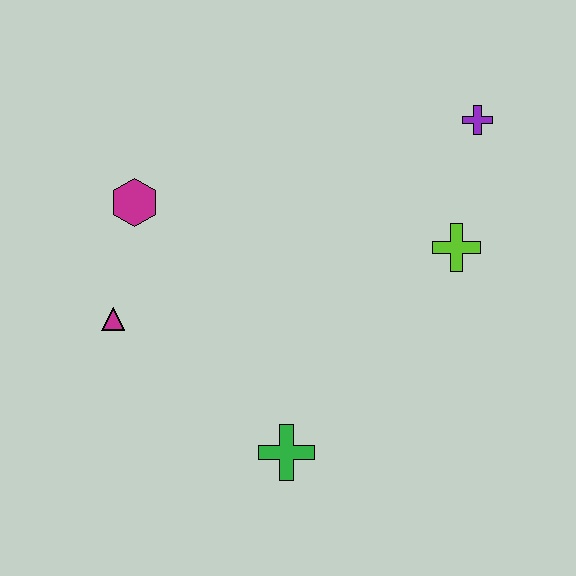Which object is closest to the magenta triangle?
The magenta hexagon is closest to the magenta triangle.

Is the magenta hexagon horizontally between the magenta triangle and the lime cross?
Yes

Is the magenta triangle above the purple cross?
No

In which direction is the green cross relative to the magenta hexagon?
The green cross is below the magenta hexagon.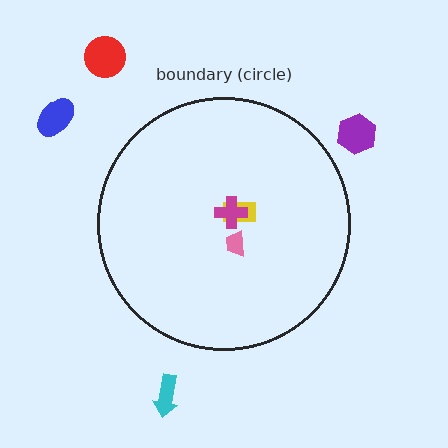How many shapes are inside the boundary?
3 inside, 4 outside.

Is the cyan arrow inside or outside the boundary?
Outside.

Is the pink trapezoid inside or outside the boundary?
Inside.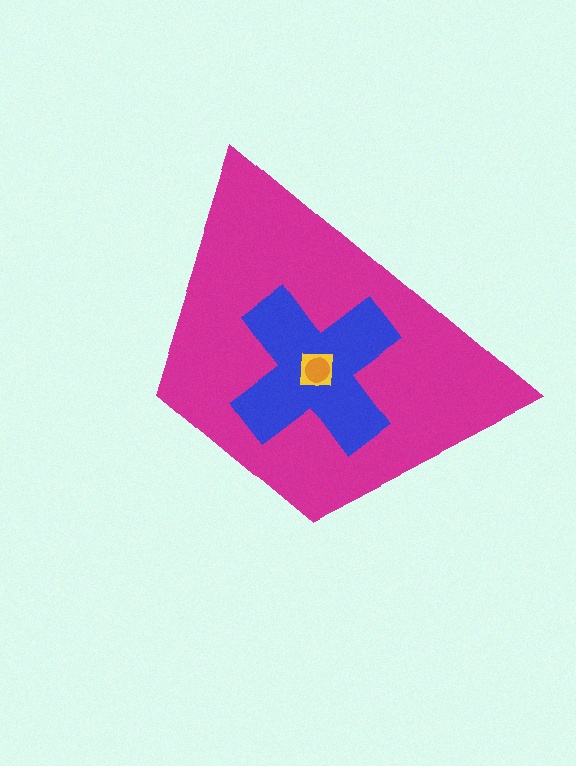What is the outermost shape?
The magenta trapezoid.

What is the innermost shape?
The orange circle.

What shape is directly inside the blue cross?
The yellow square.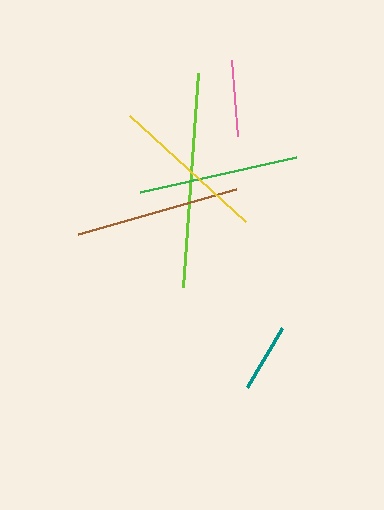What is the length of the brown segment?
The brown segment is approximately 164 pixels long.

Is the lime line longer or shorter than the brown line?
The lime line is longer than the brown line.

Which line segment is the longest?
The lime line is the longest at approximately 214 pixels.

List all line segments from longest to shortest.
From longest to shortest: lime, brown, green, yellow, pink, teal.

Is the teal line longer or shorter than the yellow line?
The yellow line is longer than the teal line.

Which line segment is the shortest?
The teal line is the shortest at approximately 69 pixels.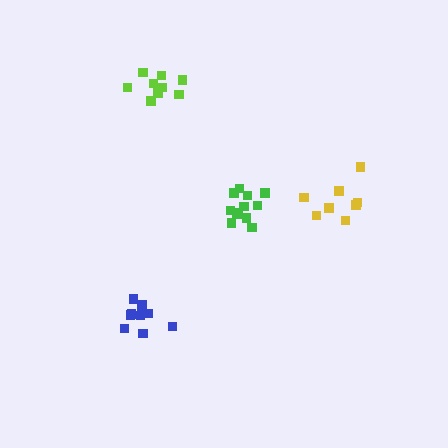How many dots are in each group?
Group 1: 12 dots, Group 2: 10 dots, Group 3: 8 dots, Group 4: 9 dots (39 total).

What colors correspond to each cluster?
The clusters are colored: green, blue, yellow, lime.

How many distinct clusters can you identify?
There are 4 distinct clusters.